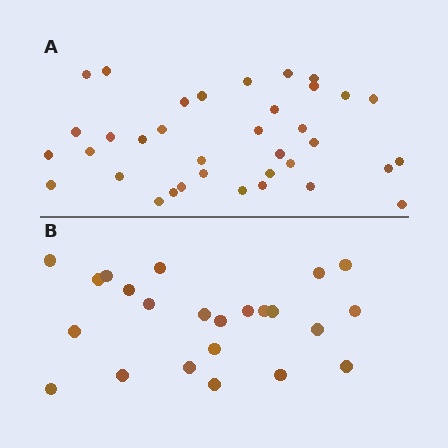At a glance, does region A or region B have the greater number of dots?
Region A (the top region) has more dots.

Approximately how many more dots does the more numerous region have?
Region A has approximately 15 more dots than region B.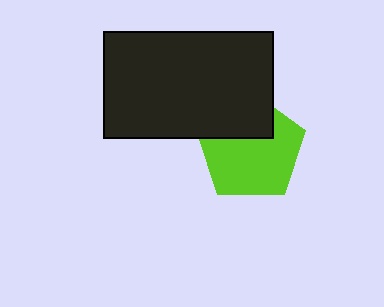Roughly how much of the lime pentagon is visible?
Most of it is visible (roughly 68%).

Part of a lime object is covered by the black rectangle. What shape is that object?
It is a pentagon.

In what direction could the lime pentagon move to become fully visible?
The lime pentagon could move down. That would shift it out from behind the black rectangle entirely.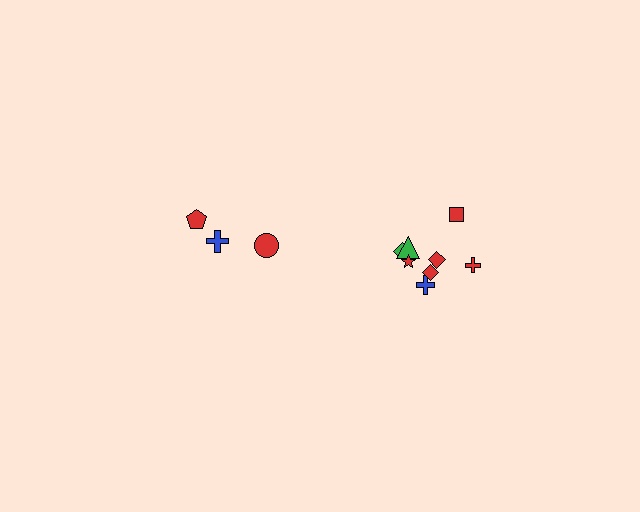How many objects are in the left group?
There are 3 objects.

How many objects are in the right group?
There are 8 objects.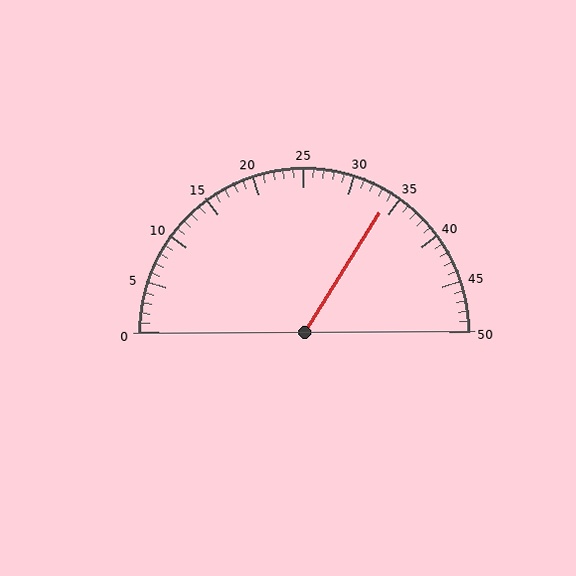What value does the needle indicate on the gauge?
The needle indicates approximately 34.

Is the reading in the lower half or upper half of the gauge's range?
The reading is in the upper half of the range (0 to 50).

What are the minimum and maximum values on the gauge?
The gauge ranges from 0 to 50.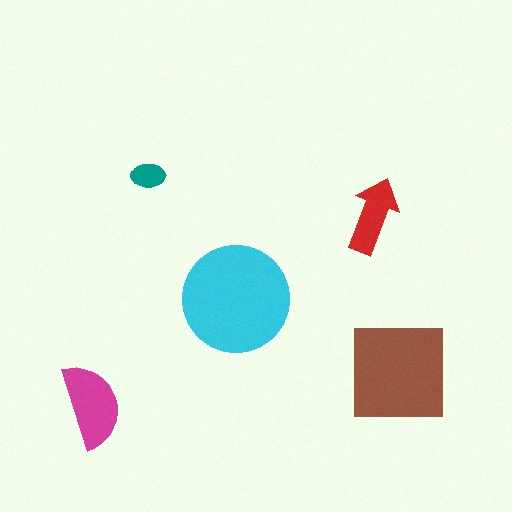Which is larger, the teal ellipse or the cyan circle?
The cyan circle.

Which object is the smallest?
The teal ellipse.